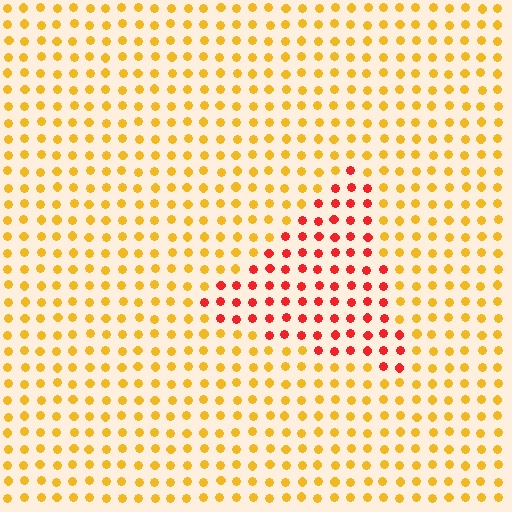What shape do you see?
I see a triangle.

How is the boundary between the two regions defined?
The boundary is defined purely by a slight shift in hue (about 46 degrees). Spacing, size, and orientation are identical on both sides.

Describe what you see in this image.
The image is filled with small yellow elements in a uniform arrangement. A triangle-shaped region is visible where the elements are tinted to a slightly different hue, forming a subtle color boundary.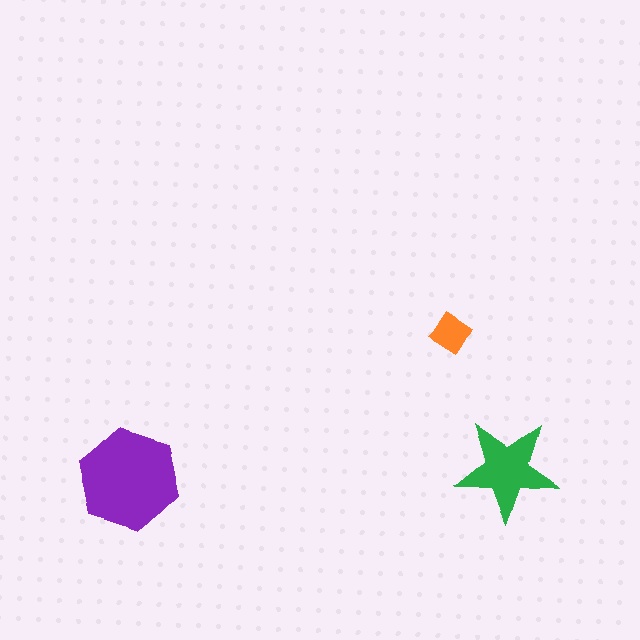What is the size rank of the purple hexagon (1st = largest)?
1st.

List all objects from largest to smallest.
The purple hexagon, the green star, the orange diamond.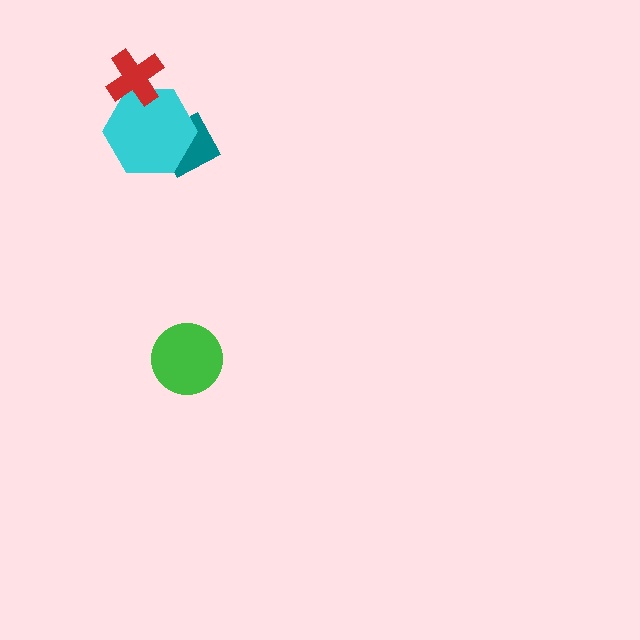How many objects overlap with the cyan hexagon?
2 objects overlap with the cyan hexagon.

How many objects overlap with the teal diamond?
1 object overlaps with the teal diamond.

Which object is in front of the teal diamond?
The cyan hexagon is in front of the teal diamond.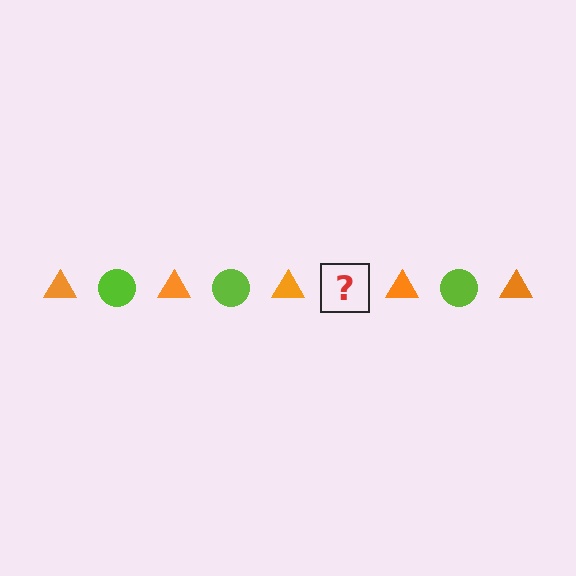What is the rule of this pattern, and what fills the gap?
The rule is that the pattern alternates between orange triangle and lime circle. The gap should be filled with a lime circle.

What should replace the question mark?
The question mark should be replaced with a lime circle.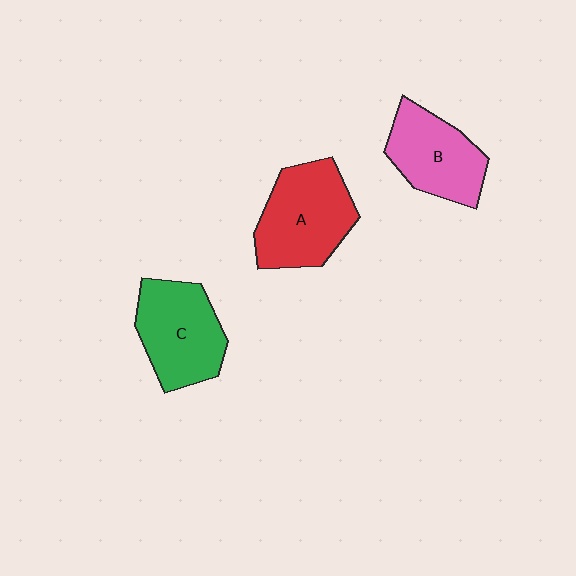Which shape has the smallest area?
Shape B (pink).